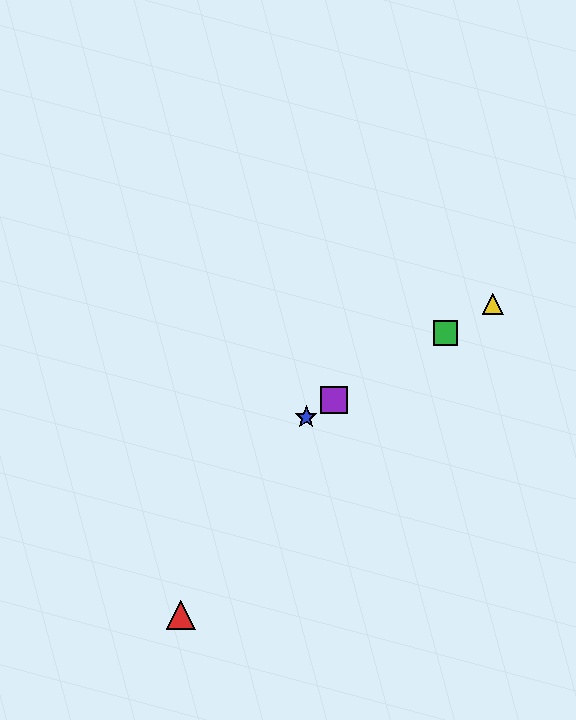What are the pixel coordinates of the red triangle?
The red triangle is at (181, 615).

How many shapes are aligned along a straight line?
4 shapes (the blue star, the green square, the yellow triangle, the purple square) are aligned along a straight line.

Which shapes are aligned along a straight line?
The blue star, the green square, the yellow triangle, the purple square are aligned along a straight line.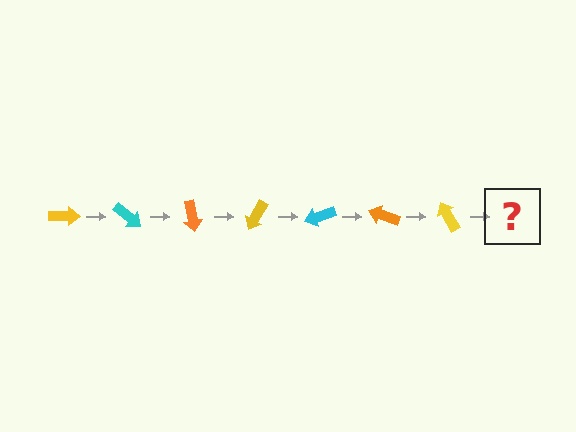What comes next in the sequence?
The next element should be a cyan arrow, rotated 280 degrees from the start.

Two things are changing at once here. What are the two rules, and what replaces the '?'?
The two rules are that it rotates 40 degrees each step and the color cycles through yellow, cyan, and orange. The '?' should be a cyan arrow, rotated 280 degrees from the start.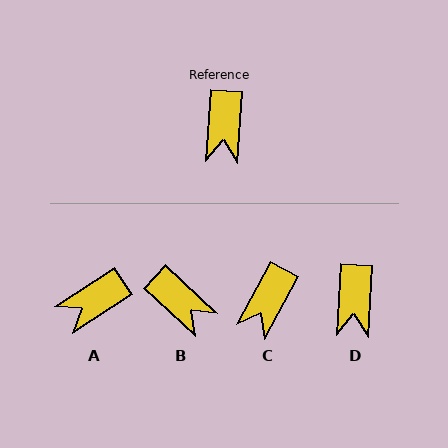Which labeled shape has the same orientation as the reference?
D.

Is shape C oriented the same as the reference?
No, it is off by about 24 degrees.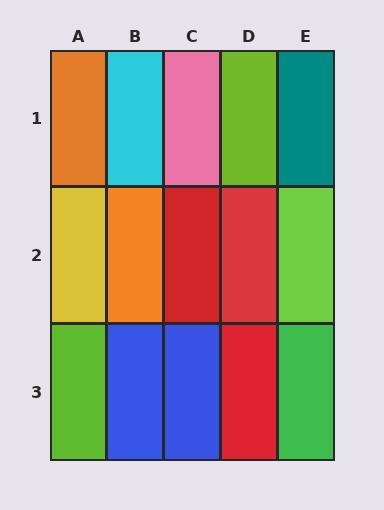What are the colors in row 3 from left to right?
Lime, blue, blue, red, green.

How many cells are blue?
2 cells are blue.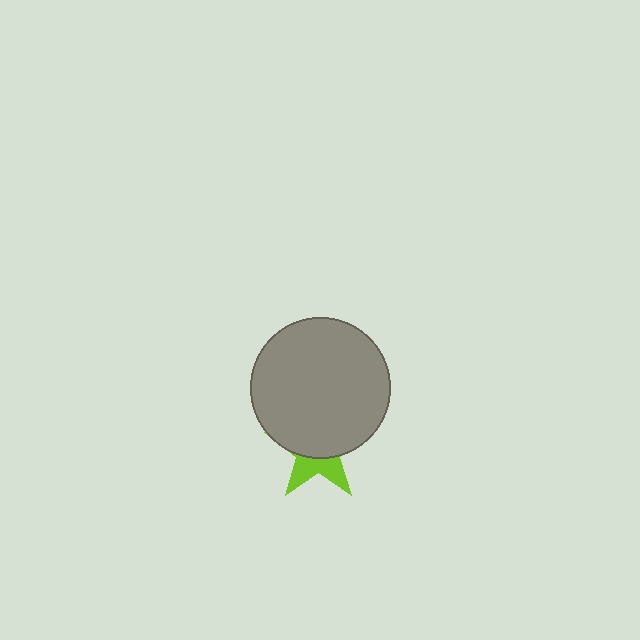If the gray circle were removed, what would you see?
You would see the complete lime star.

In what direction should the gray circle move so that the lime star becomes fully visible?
The gray circle should move up. That is the shortest direction to clear the overlap and leave the lime star fully visible.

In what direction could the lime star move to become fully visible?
The lime star could move down. That would shift it out from behind the gray circle entirely.